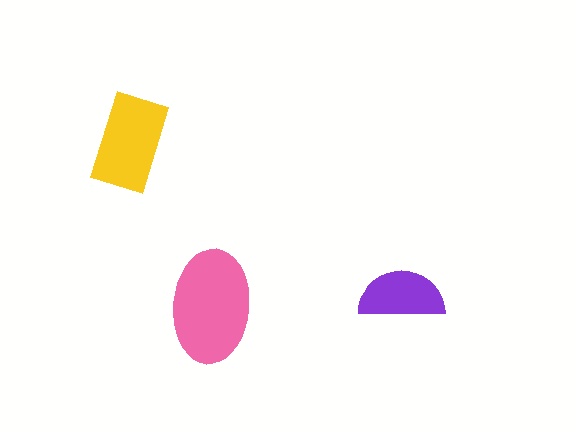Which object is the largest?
The pink ellipse.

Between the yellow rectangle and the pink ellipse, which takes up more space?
The pink ellipse.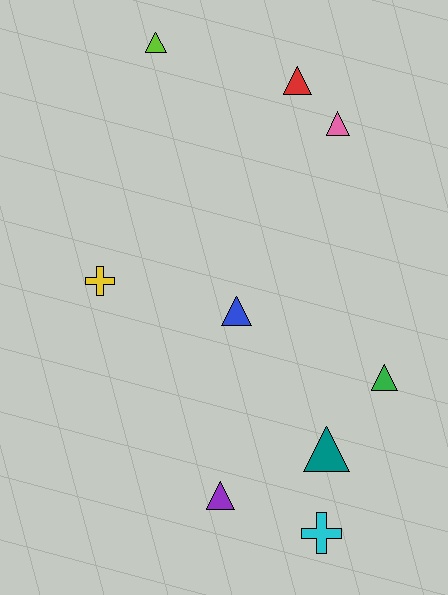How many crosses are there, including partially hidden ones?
There are 2 crosses.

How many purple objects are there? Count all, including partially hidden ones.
There is 1 purple object.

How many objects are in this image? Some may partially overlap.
There are 9 objects.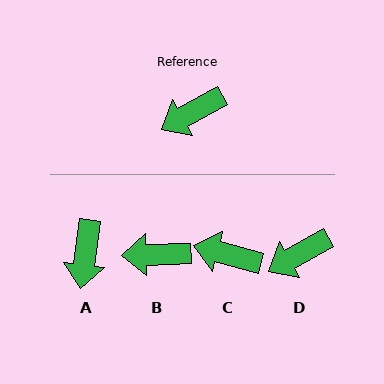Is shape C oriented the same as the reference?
No, it is off by about 44 degrees.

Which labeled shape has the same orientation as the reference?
D.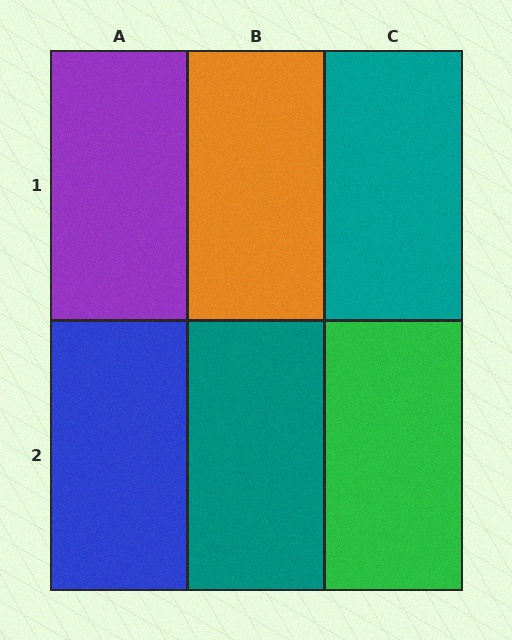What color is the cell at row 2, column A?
Blue.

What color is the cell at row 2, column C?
Green.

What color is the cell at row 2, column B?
Teal.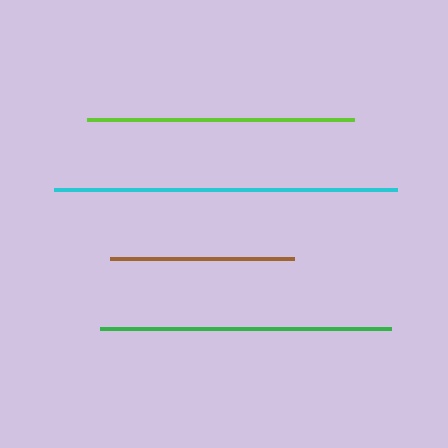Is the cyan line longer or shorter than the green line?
The cyan line is longer than the green line.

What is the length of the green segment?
The green segment is approximately 291 pixels long.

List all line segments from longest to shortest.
From longest to shortest: cyan, green, lime, brown.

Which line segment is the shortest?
The brown line is the shortest at approximately 185 pixels.